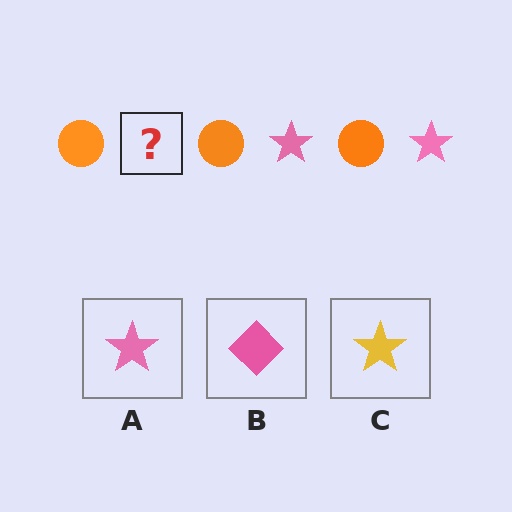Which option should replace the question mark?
Option A.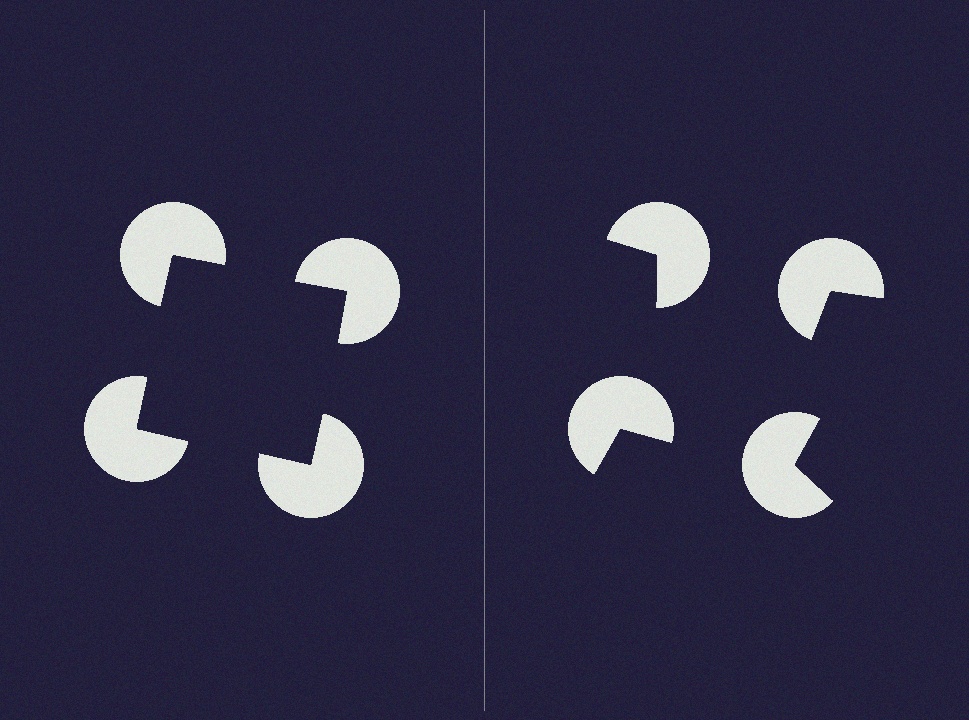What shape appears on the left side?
An illusory square.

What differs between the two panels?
The pac-man discs are positioned identically on both sides; only the wedge orientations differ. On the left they align to a square; on the right they are misaligned.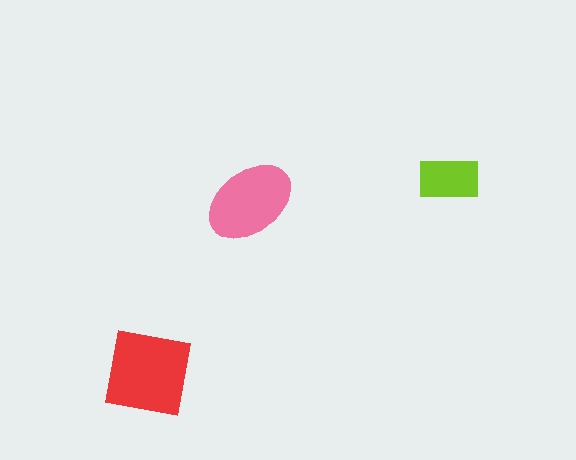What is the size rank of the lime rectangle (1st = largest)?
3rd.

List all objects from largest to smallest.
The red square, the pink ellipse, the lime rectangle.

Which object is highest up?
The lime rectangle is topmost.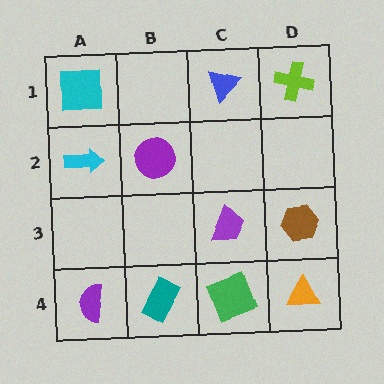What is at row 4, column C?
A green square.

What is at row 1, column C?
A blue triangle.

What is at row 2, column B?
A purple circle.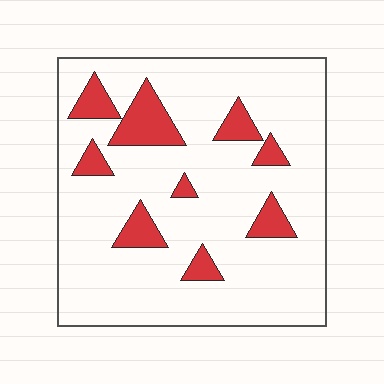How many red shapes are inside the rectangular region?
9.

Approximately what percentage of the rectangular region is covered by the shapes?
Approximately 15%.